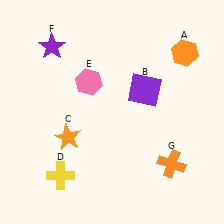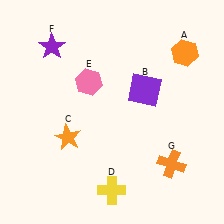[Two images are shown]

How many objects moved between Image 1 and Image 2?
1 object moved between the two images.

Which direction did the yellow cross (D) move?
The yellow cross (D) moved right.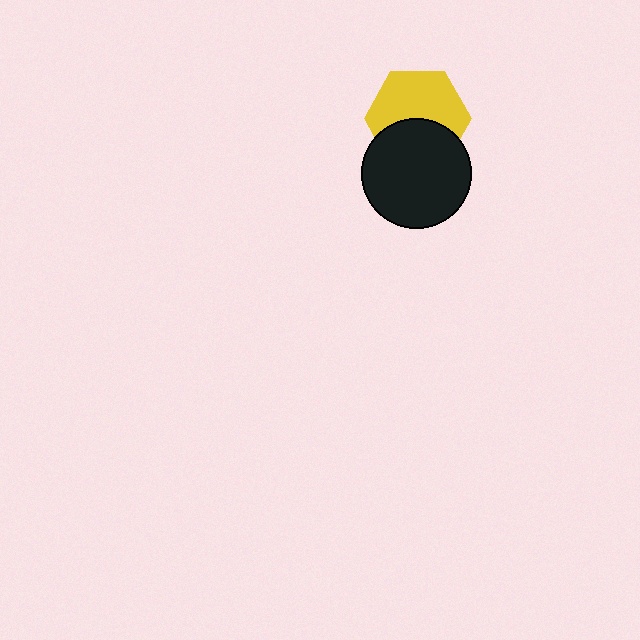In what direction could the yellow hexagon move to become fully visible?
The yellow hexagon could move up. That would shift it out from behind the black circle entirely.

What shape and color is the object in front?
The object in front is a black circle.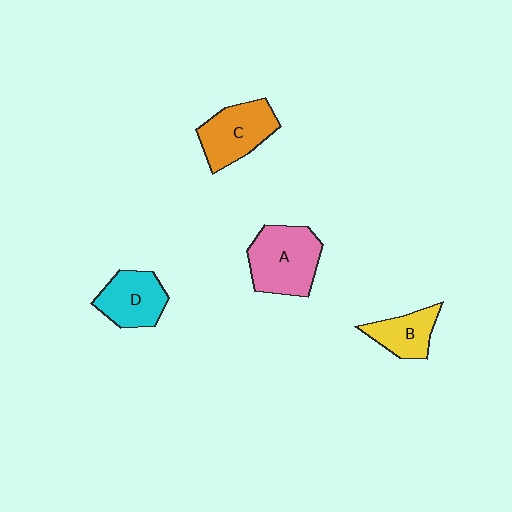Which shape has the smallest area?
Shape B (yellow).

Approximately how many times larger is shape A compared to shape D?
Approximately 1.4 times.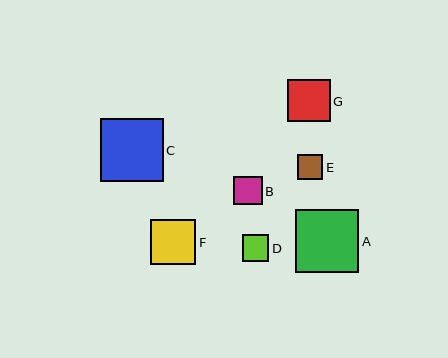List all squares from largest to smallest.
From largest to smallest: A, C, F, G, B, D, E.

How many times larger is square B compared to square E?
Square B is approximately 1.1 times the size of square E.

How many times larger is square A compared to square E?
Square A is approximately 2.5 times the size of square E.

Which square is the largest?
Square A is the largest with a size of approximately 63 pixels.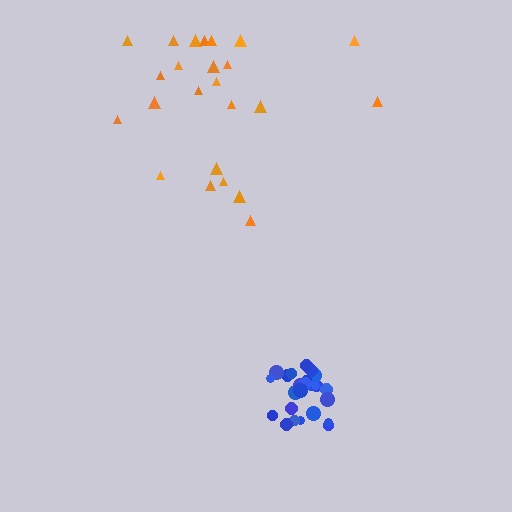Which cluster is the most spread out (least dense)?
Orange.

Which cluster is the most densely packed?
Blue.